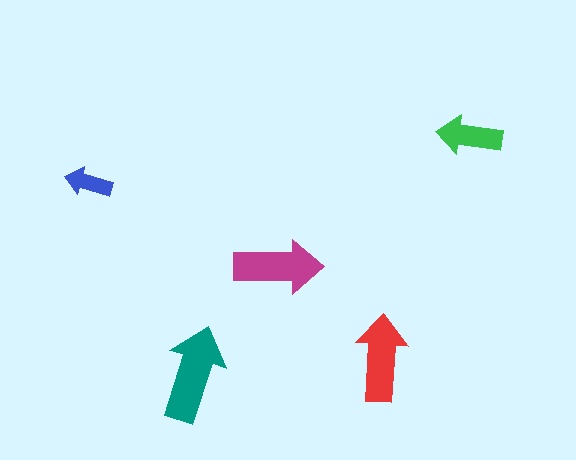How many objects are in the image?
There are 5 objects in the image.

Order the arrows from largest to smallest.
the teal one, the magenta one, the red one, the green one, the blue one.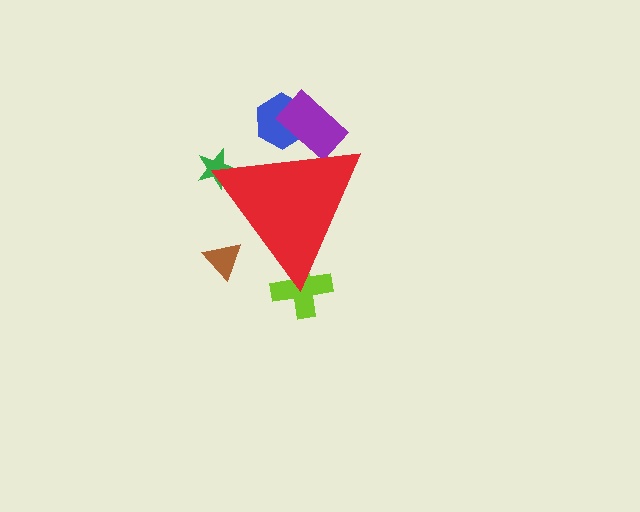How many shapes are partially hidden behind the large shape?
5 shapes are partially hidden.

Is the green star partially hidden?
Yes, the green star is partially hidden behind the red triangle.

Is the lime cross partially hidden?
Yes, the lime cross is partially hidden behind the red triangle.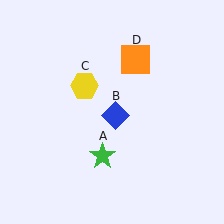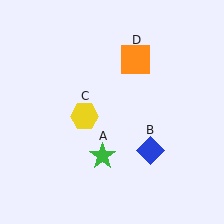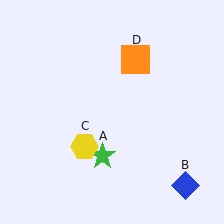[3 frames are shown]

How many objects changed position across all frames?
2 objects changed position: blue diamond (object B), yellow hexagon (object C).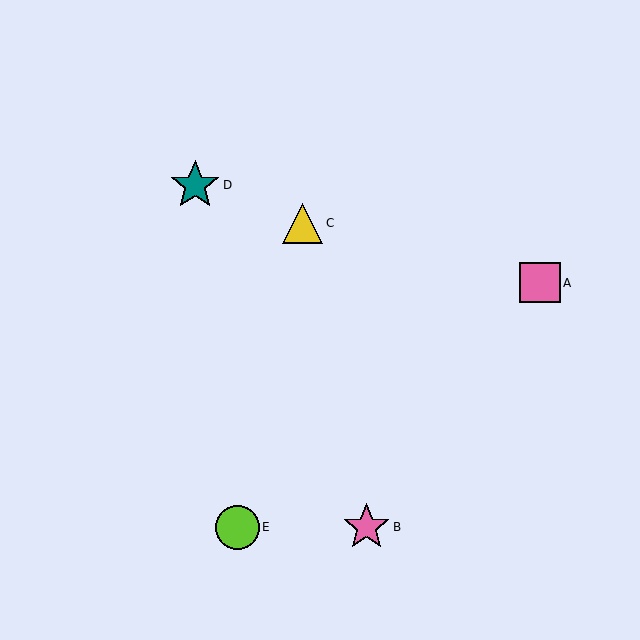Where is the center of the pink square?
The center of the pink square is at (540, 283).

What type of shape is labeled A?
Shape A is a pink square.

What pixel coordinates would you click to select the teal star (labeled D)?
Click at (195, 185) to select the teal star D.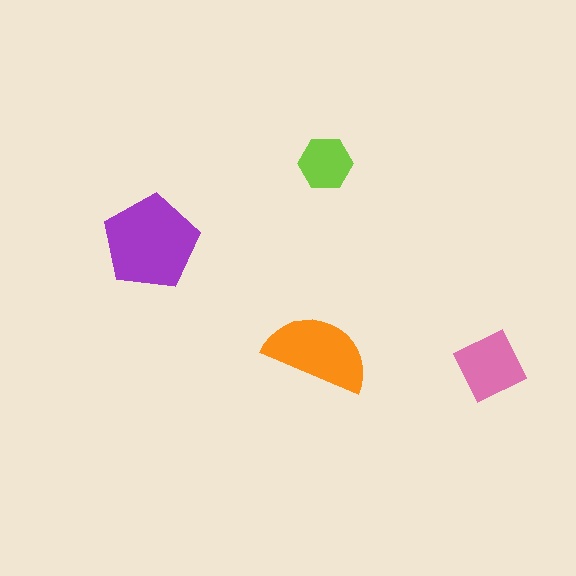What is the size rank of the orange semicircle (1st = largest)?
2nd.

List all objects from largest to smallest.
The purple pentagon, the orange semicircle, the pink diamond, the lime hexagon.